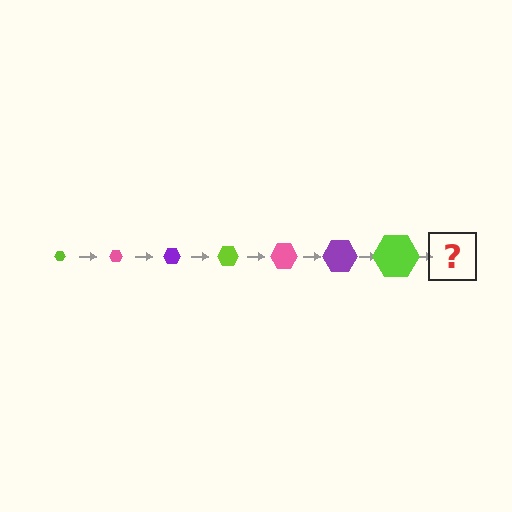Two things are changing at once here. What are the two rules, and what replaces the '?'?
The two rules are that the hexagon grows larger each step and the color cycles through lime, pink, and purple. The '?' should be a pink hexagon, larger than the previous one.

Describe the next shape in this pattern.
It should be a pink hexagon, larger than the previous one.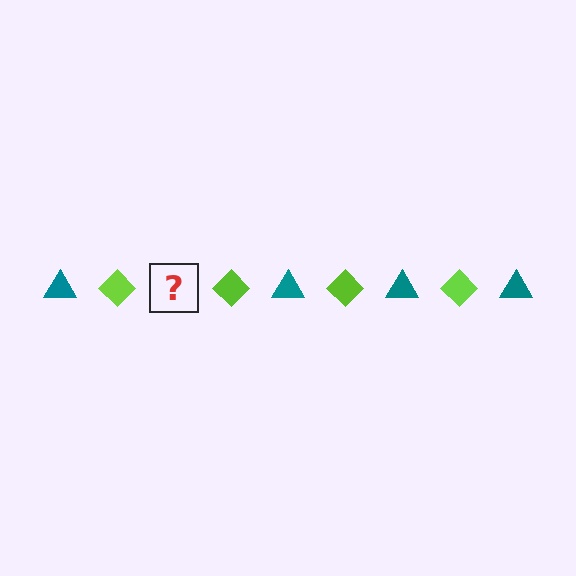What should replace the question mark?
The question mark should be replaced with a teal triangle.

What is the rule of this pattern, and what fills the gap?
The rule is that the pattern alternates between teal triangle and lime diamond. The gap should be filled with a teal triangle.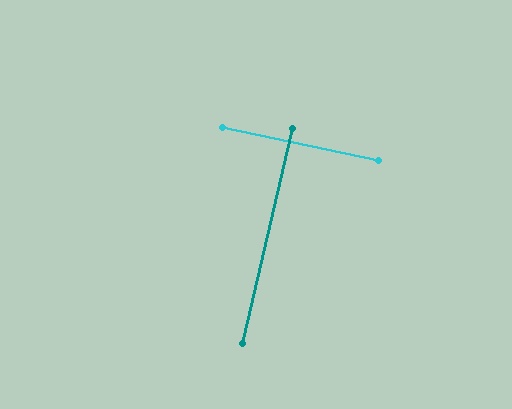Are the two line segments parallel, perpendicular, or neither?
Perpendicular — they meet at approximately 88°.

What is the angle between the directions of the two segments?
Approximately 88 degrees.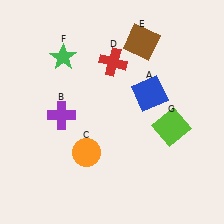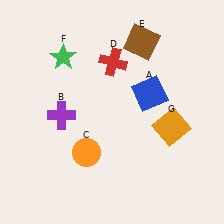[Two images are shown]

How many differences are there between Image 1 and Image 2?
There is 1 difference between the two images.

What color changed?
The square (G) changed from lime in Image 1 to orange in Image 2.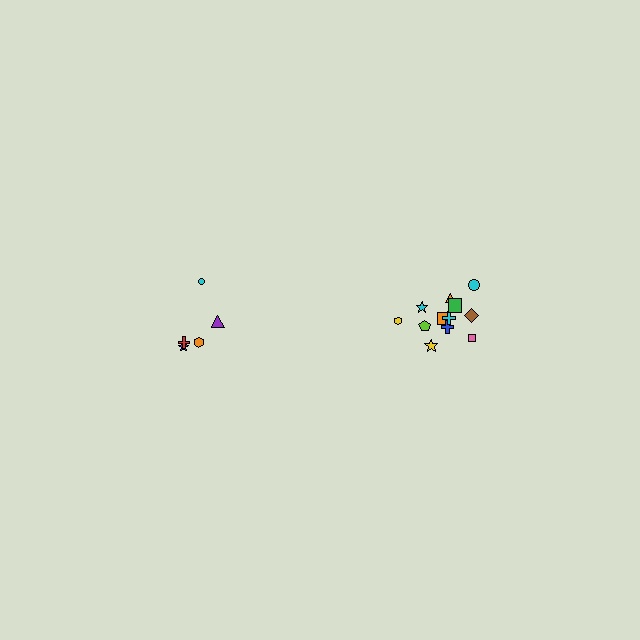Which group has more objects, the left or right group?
The right group.